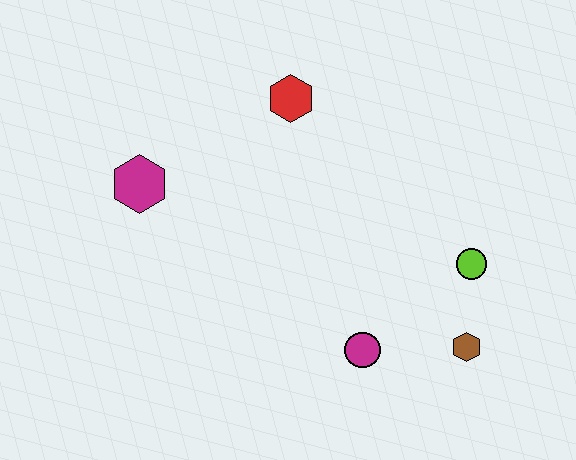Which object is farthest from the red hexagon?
The brown hexagon is farthest from the red hexagon.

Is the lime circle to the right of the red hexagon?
Yes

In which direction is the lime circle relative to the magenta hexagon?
The lime circle is to the right of the magenta hexagon.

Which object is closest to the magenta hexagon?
The red hexagon is closest to the magenta hexagon.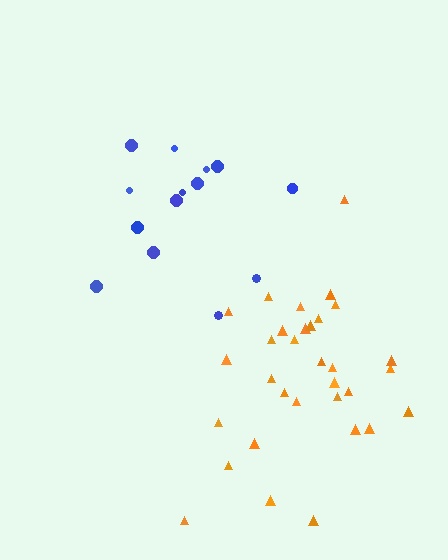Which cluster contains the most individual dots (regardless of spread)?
Orange (32).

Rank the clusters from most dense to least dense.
orange, blue.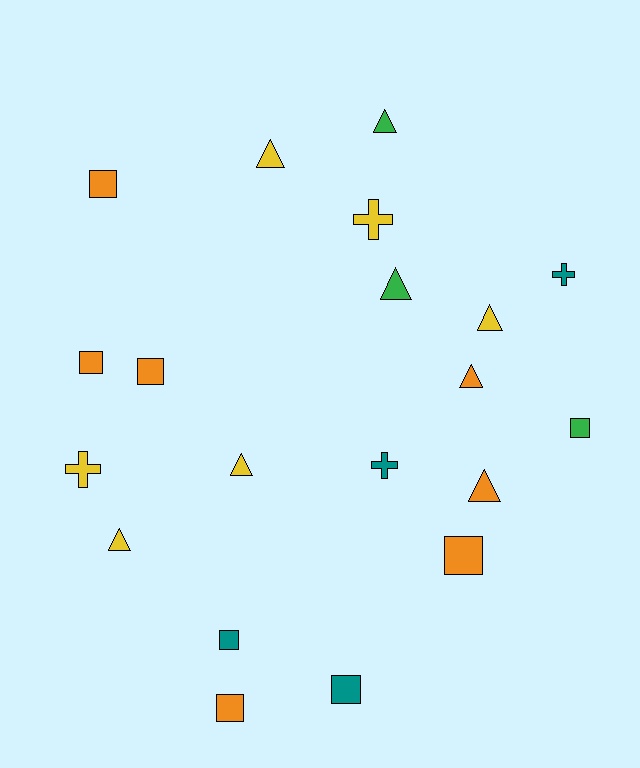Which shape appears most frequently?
Triangle, with 8 objects.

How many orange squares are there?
There are 5 orange squares.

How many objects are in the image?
There are 20 objects.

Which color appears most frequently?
Orange, with 7 objects.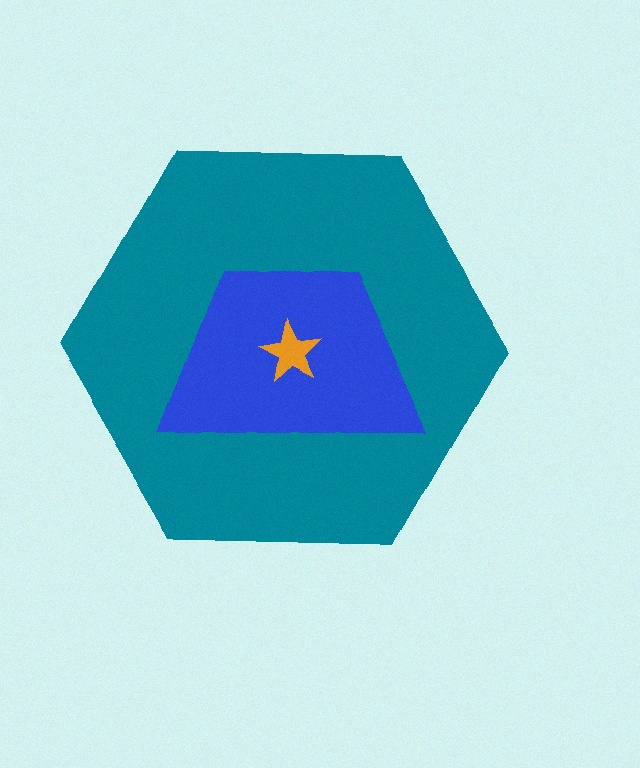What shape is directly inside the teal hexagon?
The blue trapezoid.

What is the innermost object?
The orange star.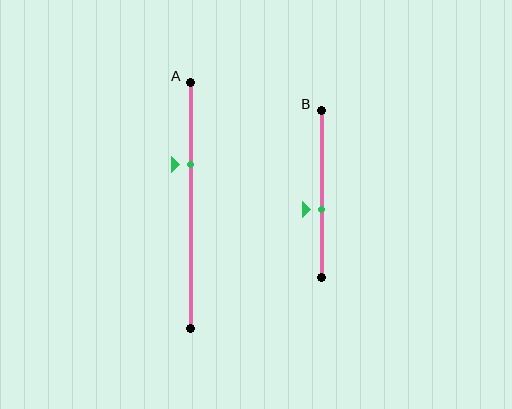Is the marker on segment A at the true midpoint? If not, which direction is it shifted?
No, the marker on segment A is shifted upward by about 17% of the segment length.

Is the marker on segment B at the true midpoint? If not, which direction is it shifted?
No, the marker on segment B is shifted downward by about 9% of the segment length.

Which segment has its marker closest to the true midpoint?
Segment B has its marker closest to the true midpoint.